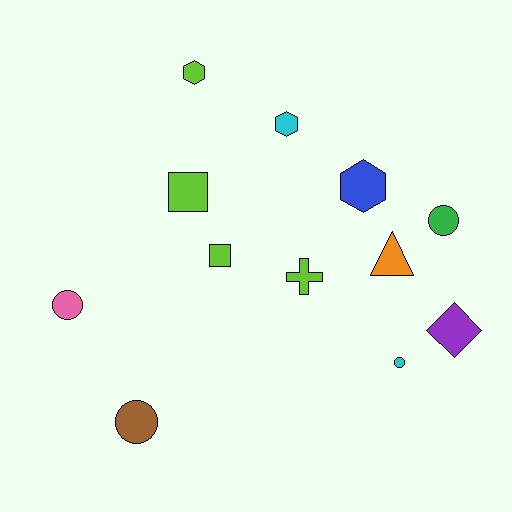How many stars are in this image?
There are no stars.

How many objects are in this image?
There are 12 objects.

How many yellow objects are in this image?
There are no yellow objects.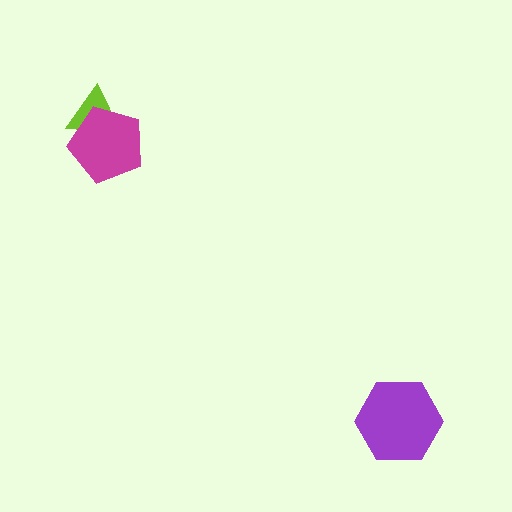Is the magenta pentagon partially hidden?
No, no other shape covers it.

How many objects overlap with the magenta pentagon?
1 object overlaps with the magenta pentagon.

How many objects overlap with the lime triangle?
1 object overlaps with the lime triangle.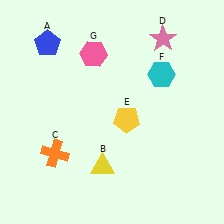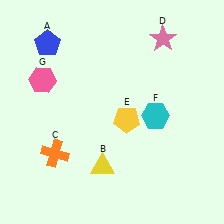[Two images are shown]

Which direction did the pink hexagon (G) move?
The pink hexagon (G) moved left.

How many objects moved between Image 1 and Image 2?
2 objects moved between the two images.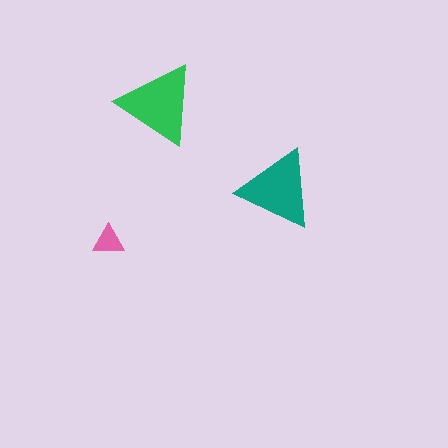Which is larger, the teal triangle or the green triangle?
The green one.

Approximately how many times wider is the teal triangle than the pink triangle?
About 2.5 times wider.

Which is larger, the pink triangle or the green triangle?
The green one.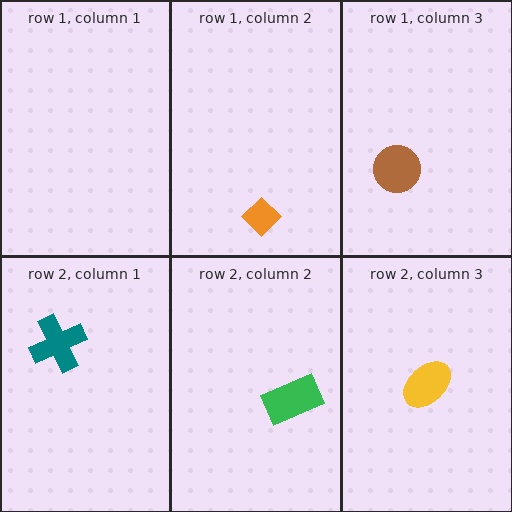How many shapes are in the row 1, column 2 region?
1.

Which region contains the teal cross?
The row 2, column 1 region.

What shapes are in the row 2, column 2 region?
The green rectangle.